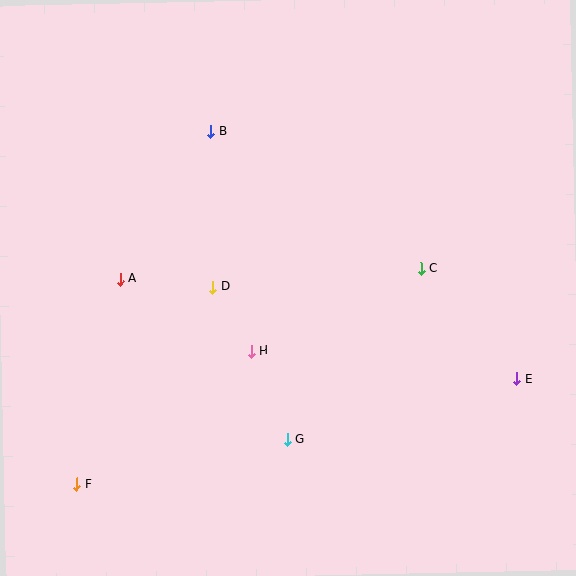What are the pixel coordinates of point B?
Point B is at (211, 131).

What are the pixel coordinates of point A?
Point A is at (120, 279).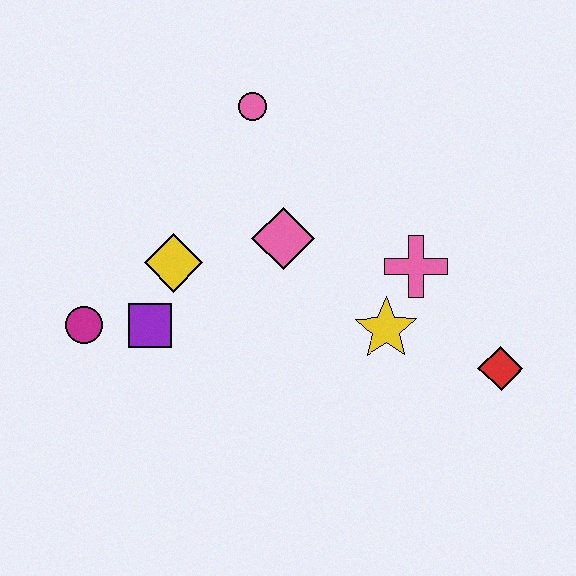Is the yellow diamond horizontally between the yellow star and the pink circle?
No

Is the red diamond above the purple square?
No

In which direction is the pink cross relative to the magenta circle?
The pink cross is to the right of the magenta circle.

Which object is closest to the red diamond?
The yellow star is closest to the red diamond.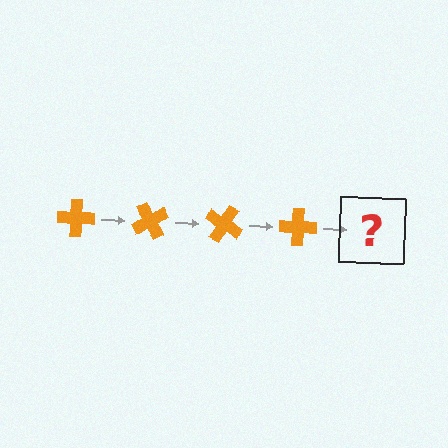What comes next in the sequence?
The next element should be an orange cross rotated 240 degrees.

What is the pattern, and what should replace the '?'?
The pattern is that the cross rotates 60 degrees each step. The '?' should be an orange cross rotated 240 degrees.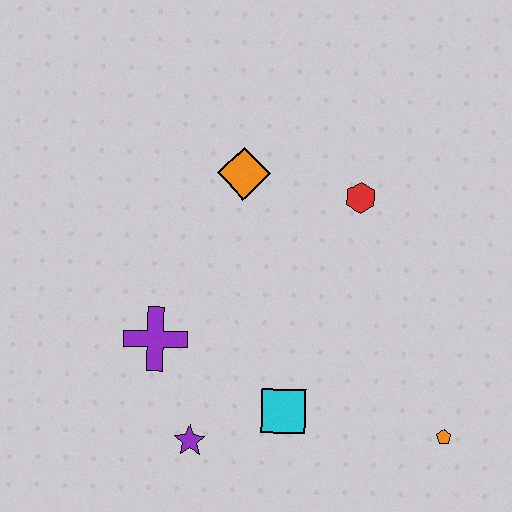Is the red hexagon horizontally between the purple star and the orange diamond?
No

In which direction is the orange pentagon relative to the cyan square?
The orange pentagon is to the right of the cyan square.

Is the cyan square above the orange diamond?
No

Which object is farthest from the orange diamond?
The orange pentagon is farthest from the orange diamond.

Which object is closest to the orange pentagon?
The cyan square is closest to the orange pentagon.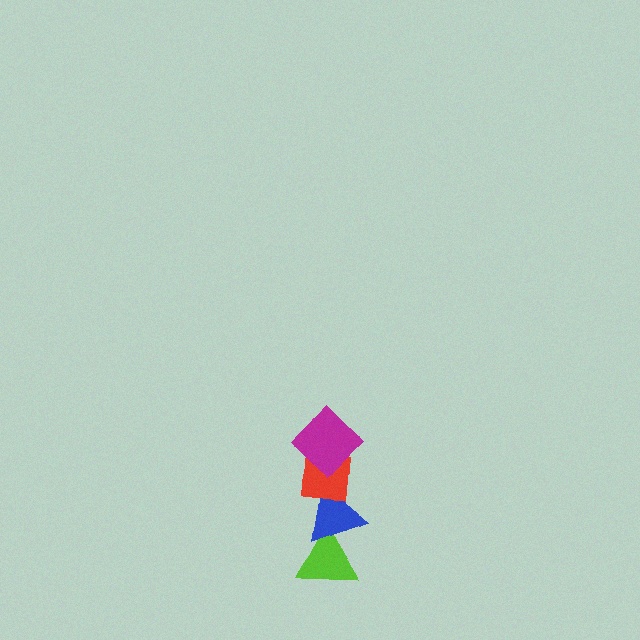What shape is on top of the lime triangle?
The blue triangle is on top of the lime triangle.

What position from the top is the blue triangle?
The blue triangle is 3rd from the top.